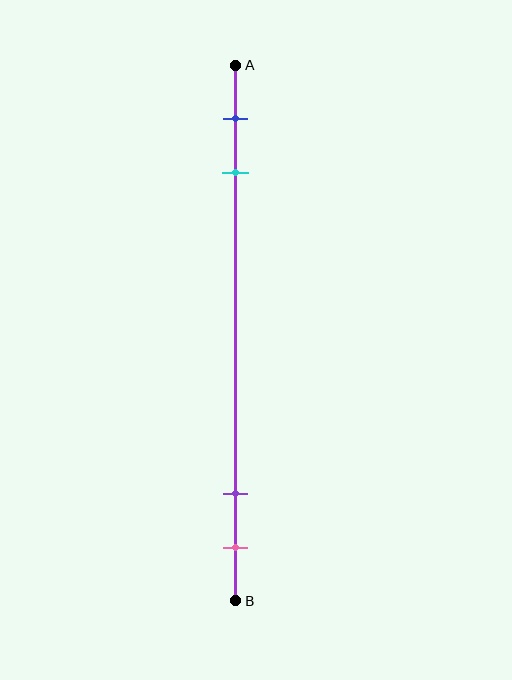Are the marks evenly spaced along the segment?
No, the marks are not evenly spaced.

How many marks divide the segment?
There are 4 marks dividing the segment.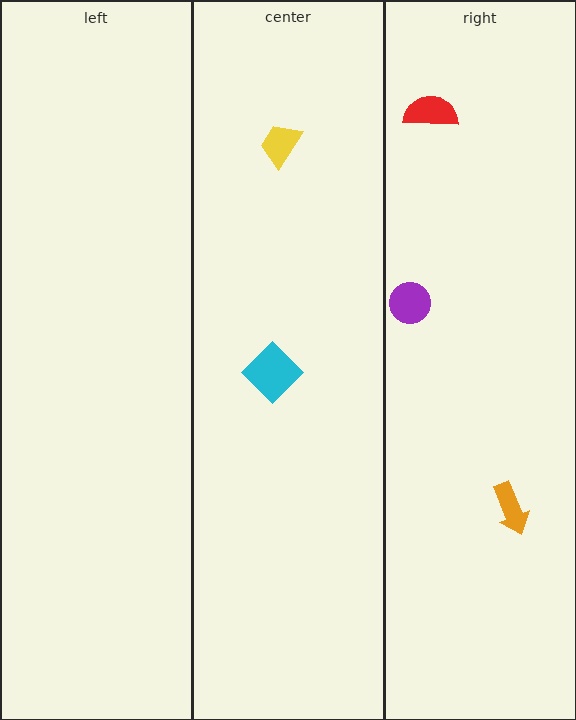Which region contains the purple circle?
The right region.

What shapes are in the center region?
The yellow trapezoid, the cyan diamond.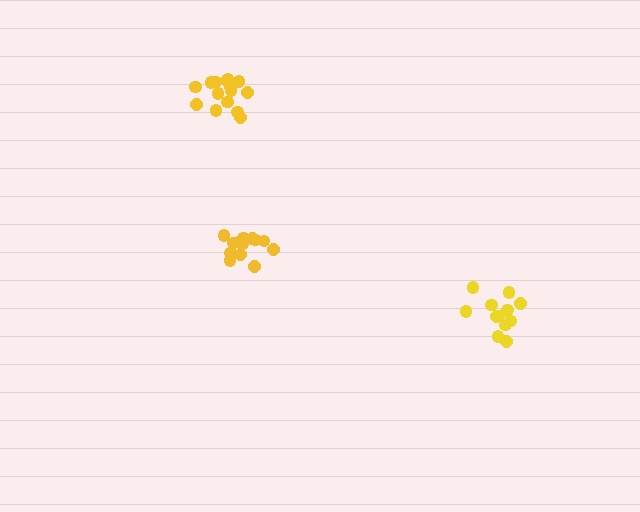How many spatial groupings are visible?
There are 3 spatial groupings.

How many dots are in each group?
Group 1: 15 dots, Group 2: 12 dots, Group 3: 13 dots (40 total).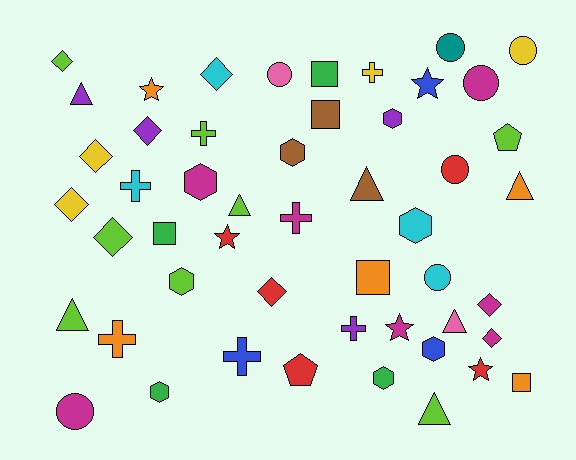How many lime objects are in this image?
There are 8 lime objects.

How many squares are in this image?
There are 5 squares.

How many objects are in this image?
There are 50 objects.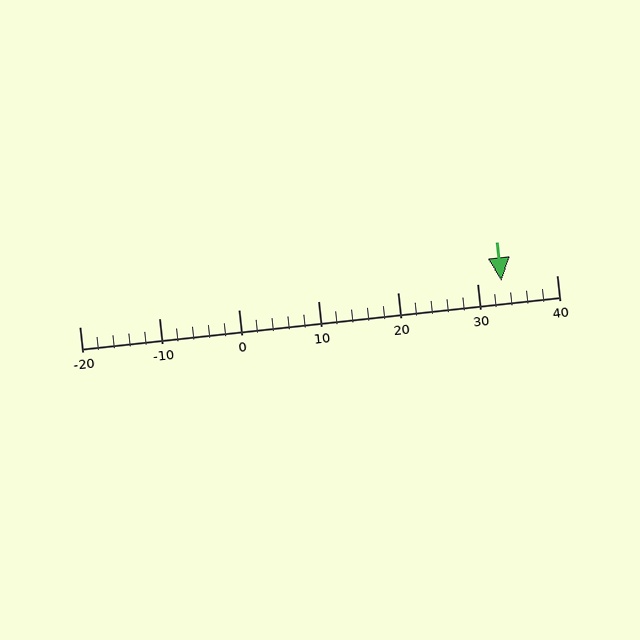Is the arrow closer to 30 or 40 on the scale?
The arrow is closer to 30.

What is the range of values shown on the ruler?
The ruler shows values from -20 to 40.